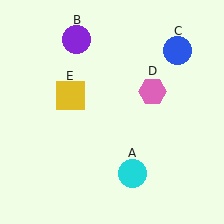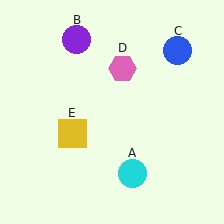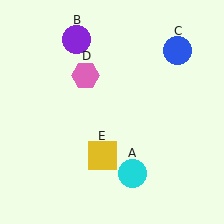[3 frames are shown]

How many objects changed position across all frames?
2 objects changed position: pink hexagon (object D), yellow square (object E).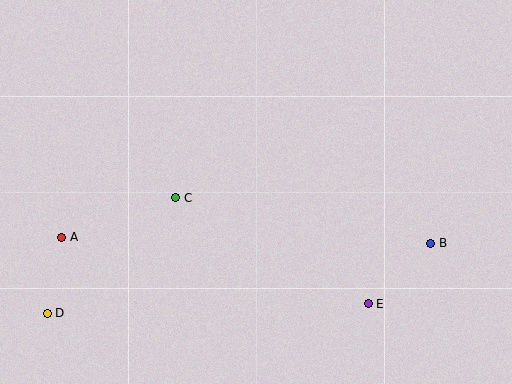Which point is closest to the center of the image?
Point C at (176, 198) is closest to the center.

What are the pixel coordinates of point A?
Point A is at (62, 237).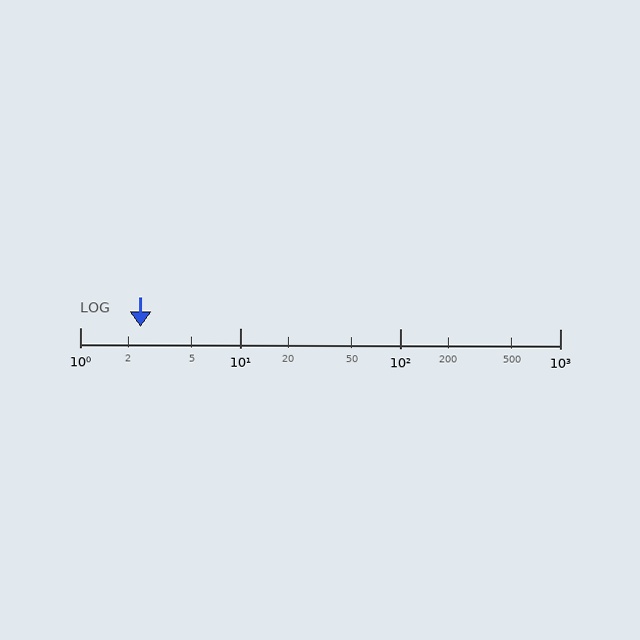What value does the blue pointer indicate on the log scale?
The pointer indicates approximately 2.4.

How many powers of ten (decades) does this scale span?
The scale spans 3 decades, from 1 to 1000.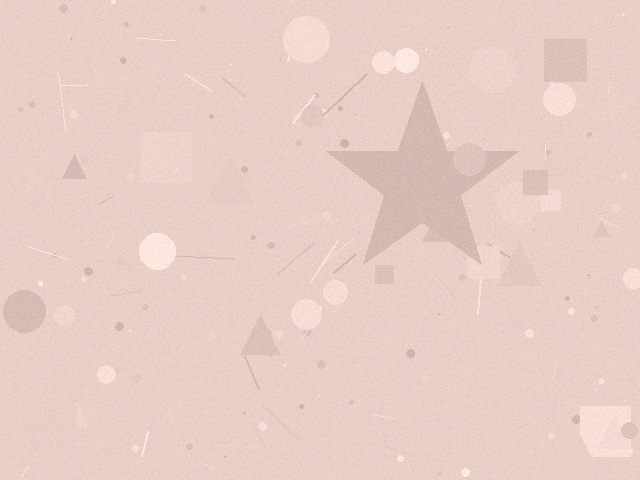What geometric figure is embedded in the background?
A star is embedded in the background.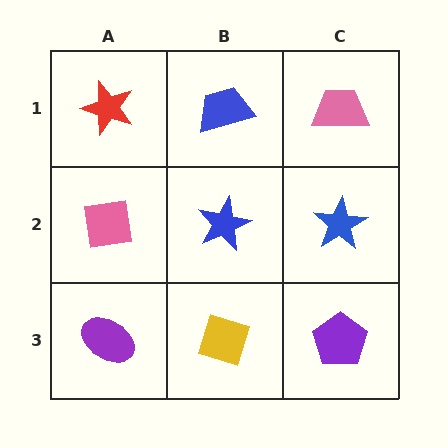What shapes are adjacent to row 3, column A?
A pink square (row 2, column A), a yellow diamond (row 3, column B).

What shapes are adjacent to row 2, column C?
A pink trapezoid (row 1, column C), a purple pentagon (row 3, column C), a blue star (row 2, column B).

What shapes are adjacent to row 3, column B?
A blue star (row 2, column B), a purple ellipse (row 3, column A), a purple pentagon (row 3, column C).